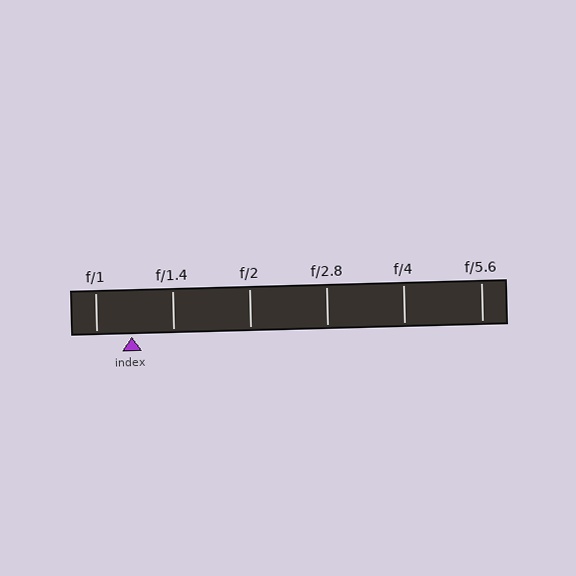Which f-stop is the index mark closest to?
The index mark is closest to f/1.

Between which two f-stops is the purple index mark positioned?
The index mark is between f/1 and f/1.4.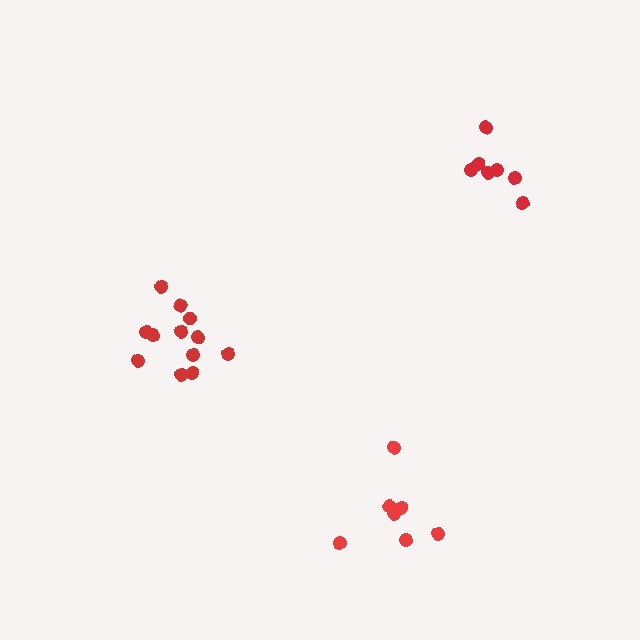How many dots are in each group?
Group 1: 8 dots, Group 2: 7 dots, Group 3: 12 dots (27 total).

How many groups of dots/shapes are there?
There are 3 groups.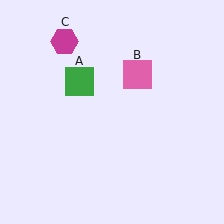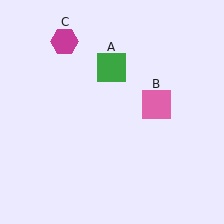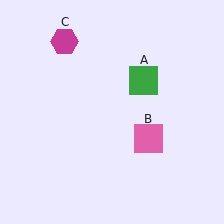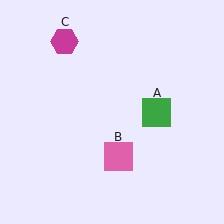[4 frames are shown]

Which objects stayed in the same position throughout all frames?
Magenta hexagon (object C) remained stationary.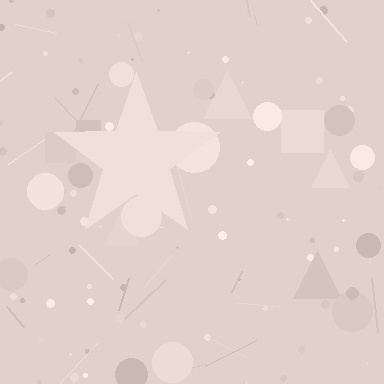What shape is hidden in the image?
A star is hidden in the image.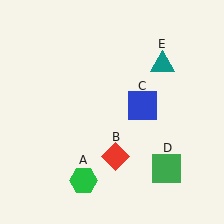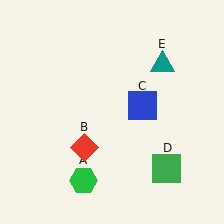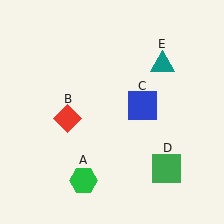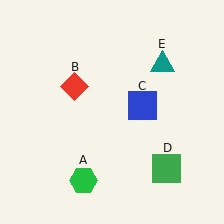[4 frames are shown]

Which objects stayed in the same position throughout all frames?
Green hexagon (object A) and blue square (object C) and green square (object D) and teal triangle (object E) remained stationary.